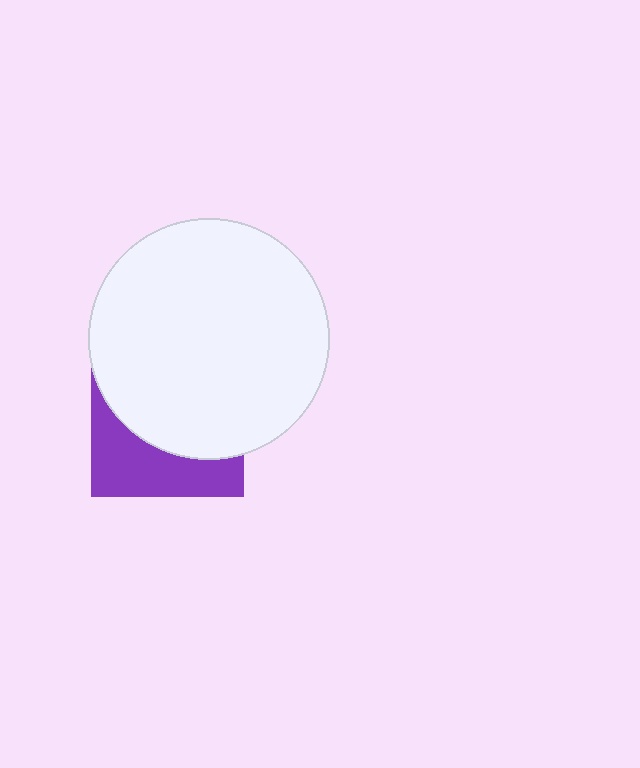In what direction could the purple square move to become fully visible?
The purple square could move down. That would shift it out from behind the white circle entirely.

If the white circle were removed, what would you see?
You would see the complete purple square.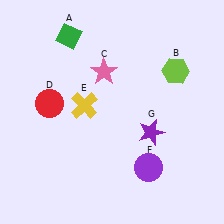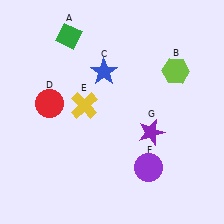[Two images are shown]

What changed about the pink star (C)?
In Image 1, C is pink. In Image 2, it changed to blue.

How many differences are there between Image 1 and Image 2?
There is 1 difference between the two images.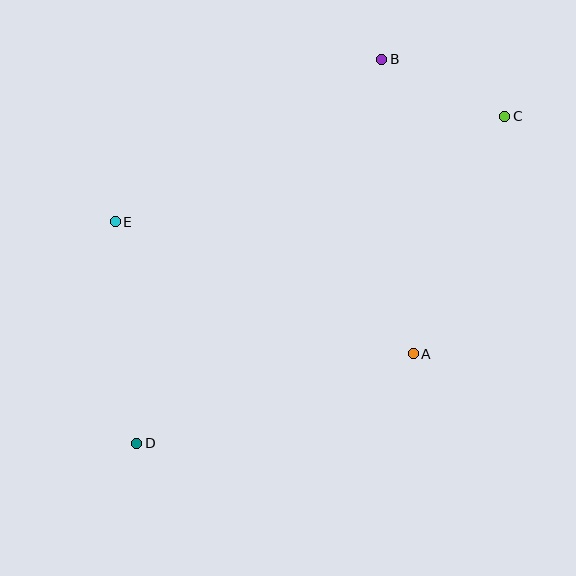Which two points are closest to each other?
Points B and C are closest to each other.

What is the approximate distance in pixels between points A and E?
The distance between A and E is approximately 325 pixels.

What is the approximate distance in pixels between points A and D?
The distance between A and D is approximately 291 pixels.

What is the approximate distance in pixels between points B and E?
The distance between B and E is approximately 312 pixels.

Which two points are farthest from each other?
Points C and D are farthest from each other.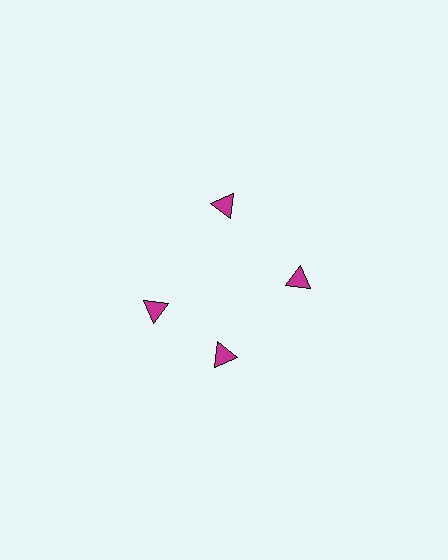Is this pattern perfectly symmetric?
No. The 4 magenta triangles are arranged in a ring, but one element near the 9 o'clock position is rotated out of alignment along the ring, breaking the 4-fold rotational symmetry.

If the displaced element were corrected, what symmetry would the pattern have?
It would have 4-fold rotational symmetry — the pattern would map onto itself every 90 degrees.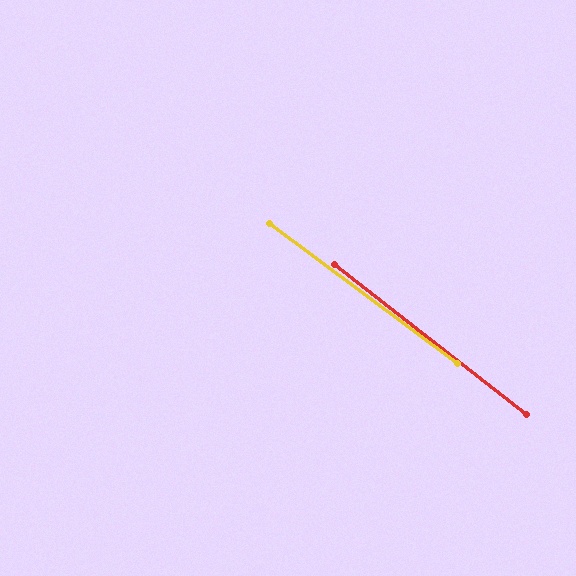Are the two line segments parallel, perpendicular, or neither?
Parallel — their directions differ by only 1.3°.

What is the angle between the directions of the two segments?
Approximately 1 degree.